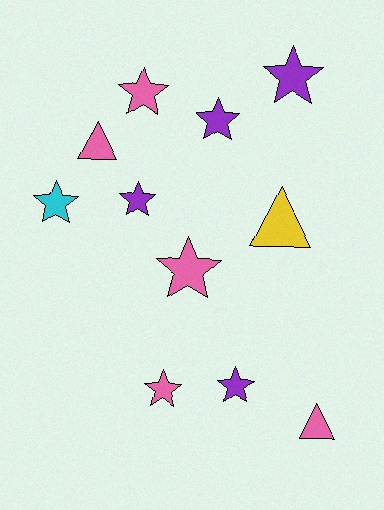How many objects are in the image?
There are 11 objects.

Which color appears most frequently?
Pink, with 5 objects.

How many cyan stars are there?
There is 1 cyan star.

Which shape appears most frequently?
Star, with 8 objects.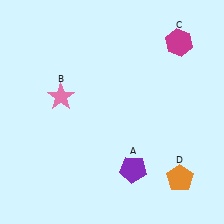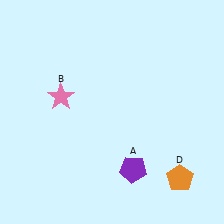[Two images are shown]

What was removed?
The magenta hexagon (C) was removed in Image 2.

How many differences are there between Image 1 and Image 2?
There is 1 difference between the two images.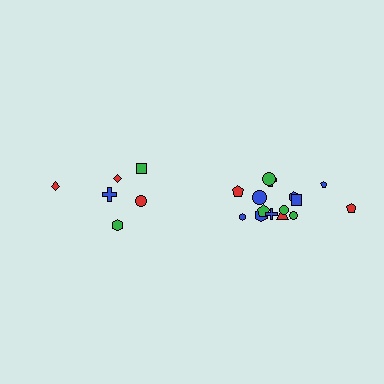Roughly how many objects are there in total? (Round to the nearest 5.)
Roughly 20 objects in total.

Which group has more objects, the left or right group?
The right group.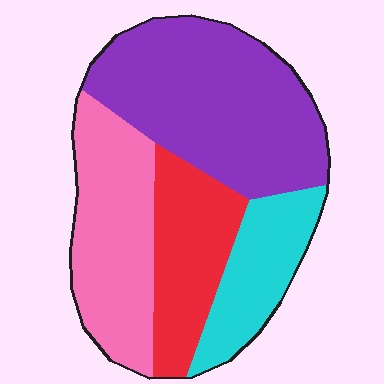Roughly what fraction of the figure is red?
Red takes up between a sixth and a third of the figure.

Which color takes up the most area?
Purple, at roughly 40%.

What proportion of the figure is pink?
Pink covers 26% of the figure.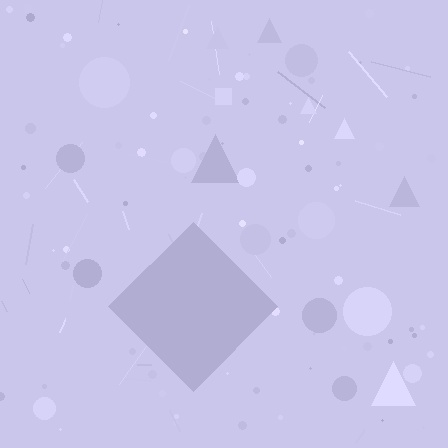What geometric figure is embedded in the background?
A diamond is embedded in the background.